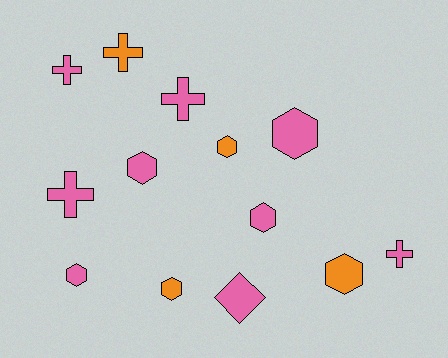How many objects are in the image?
There are 13 objects.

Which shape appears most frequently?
Hexagon, with 7 objects.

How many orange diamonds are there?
There are no orange diamonds.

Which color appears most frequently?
Pink, with 9 objects.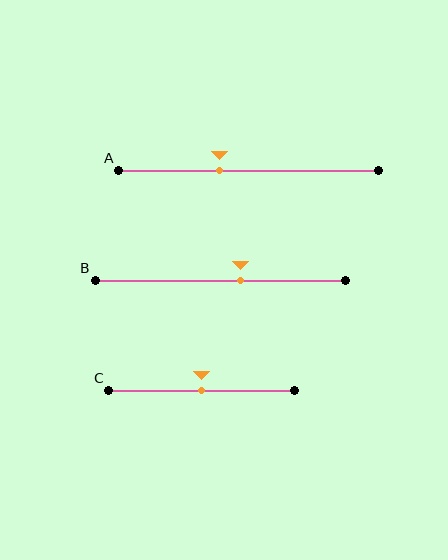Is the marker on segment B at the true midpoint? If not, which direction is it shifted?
No, the marker on segment B is shifted to the right by about 8% of the segment length.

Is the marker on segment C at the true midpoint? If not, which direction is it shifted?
Yes, the marker on segment C is at the true midpoint.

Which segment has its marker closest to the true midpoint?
Segment C has its marker closest to the true midpoint.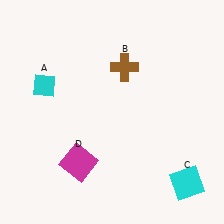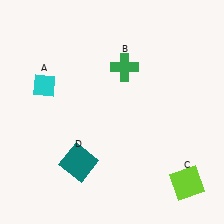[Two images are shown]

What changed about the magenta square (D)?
In Image 1, D is magenta. In Image 2, it changed to teal.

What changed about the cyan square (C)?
In Image 1, C is cyan. In Image 2, it changed to lime.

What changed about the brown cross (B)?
In Image 1, B is brown. In Image 2, it changed to green.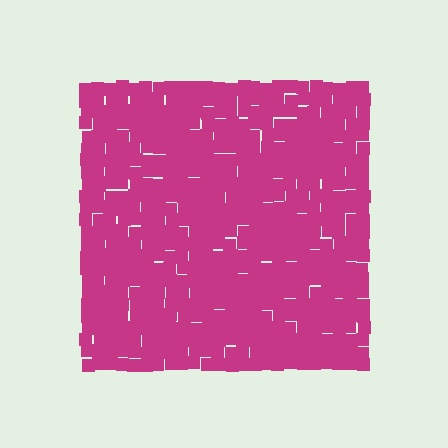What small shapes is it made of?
It is made of small squares.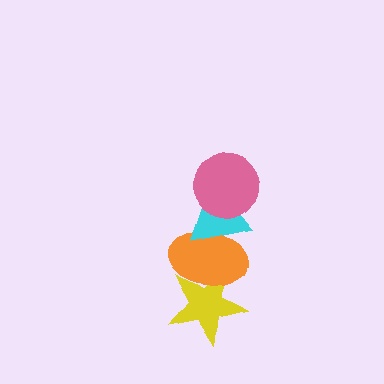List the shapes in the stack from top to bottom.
From top to bottom: the pink circle, the cyan triangle, the orange ellipse, the yellow star.